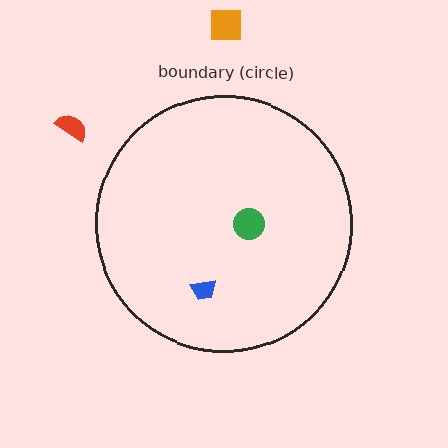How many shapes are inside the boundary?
2 inside, 2 outside.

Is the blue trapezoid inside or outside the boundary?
Inside.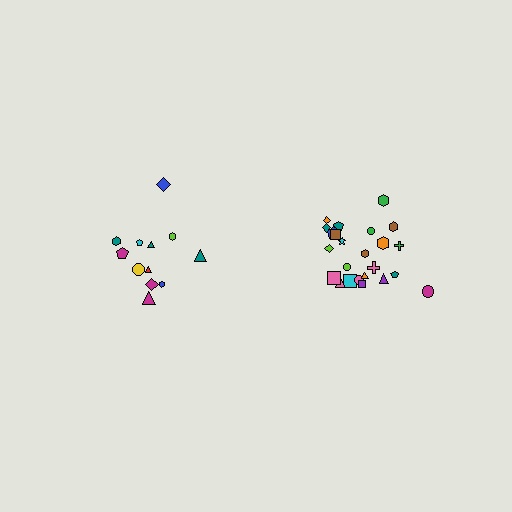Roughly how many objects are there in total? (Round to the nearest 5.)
Roughly 35 objects in total.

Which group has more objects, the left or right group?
The right group.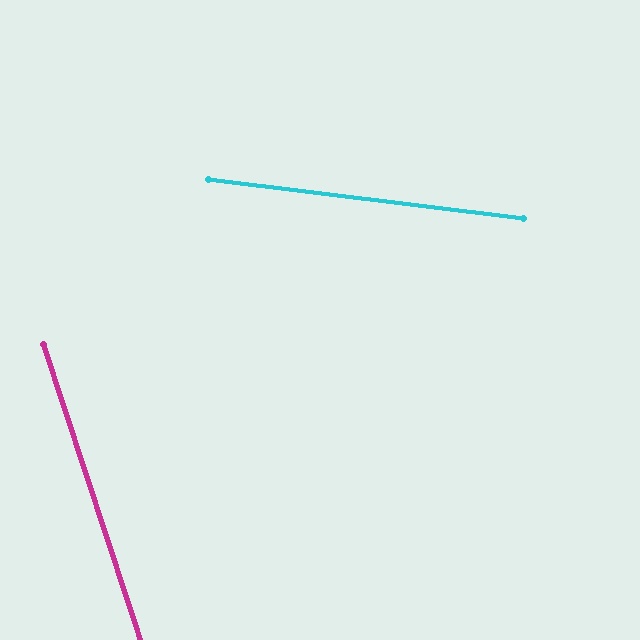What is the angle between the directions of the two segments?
Approximately 65 degrees.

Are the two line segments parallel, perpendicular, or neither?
Neither parallel nor perpendicular — they differ by about 65°.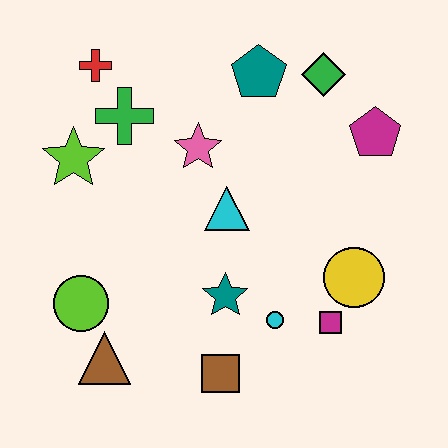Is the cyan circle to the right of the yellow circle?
No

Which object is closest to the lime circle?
The brown triangle is closest to the lime circle.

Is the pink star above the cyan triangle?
Yes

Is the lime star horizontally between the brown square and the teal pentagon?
No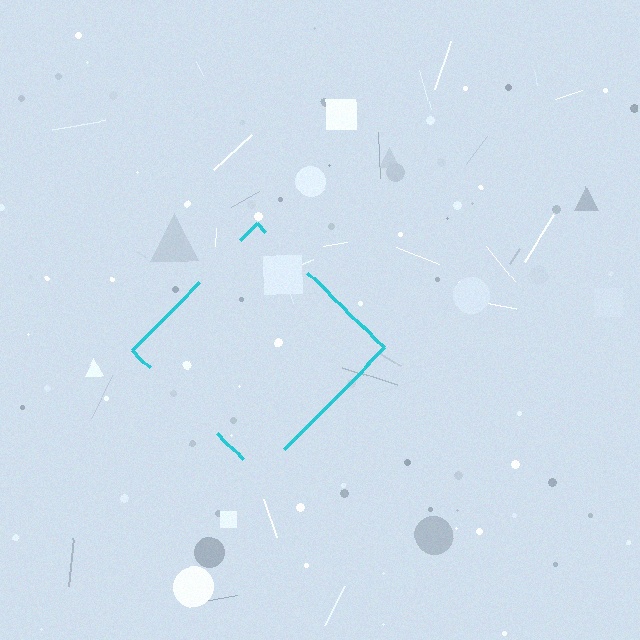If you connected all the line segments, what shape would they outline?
They would outline a diamond.